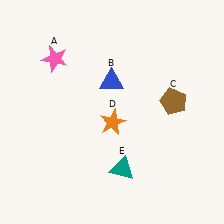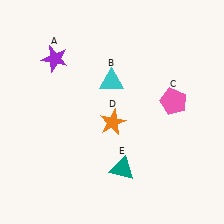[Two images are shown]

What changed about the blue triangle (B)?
In Image 1, B is blue. In Image 2, it changed to cyan.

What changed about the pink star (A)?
In Image 1, A is pink. In Image 2, it changed to purple.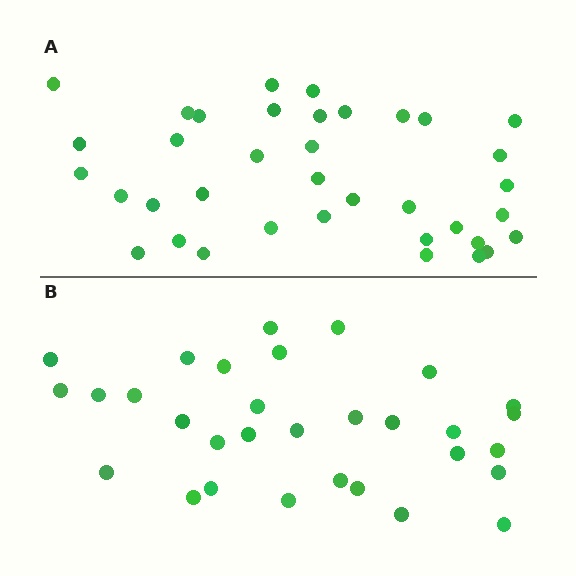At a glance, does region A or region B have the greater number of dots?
Region A (the top region) has more dots.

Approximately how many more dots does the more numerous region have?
Region A has about 6 more dots than region B.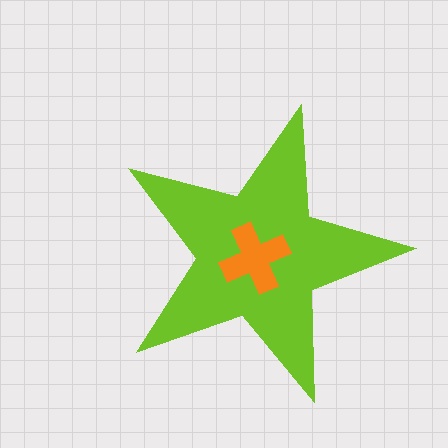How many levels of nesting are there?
2.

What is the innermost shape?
The orange cross.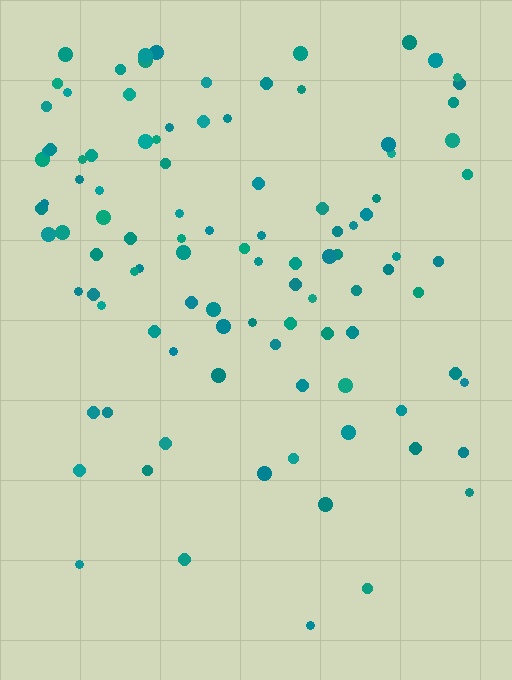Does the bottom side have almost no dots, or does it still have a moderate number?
Still a moderate number, just noticeably fewer than the top.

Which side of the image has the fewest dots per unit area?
The bottom.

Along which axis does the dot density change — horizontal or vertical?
Vertical.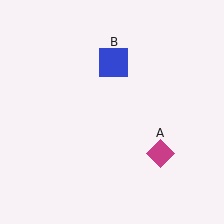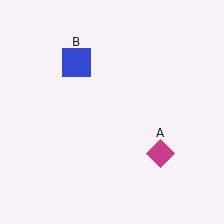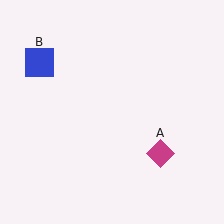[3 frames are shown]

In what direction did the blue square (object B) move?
The blue square (object B) moved left.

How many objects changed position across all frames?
1 object changed position: blue square (object B).